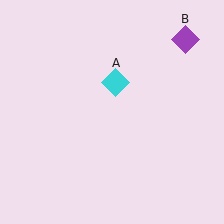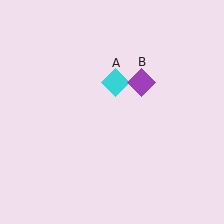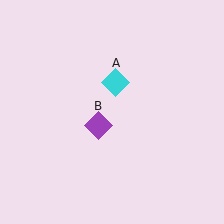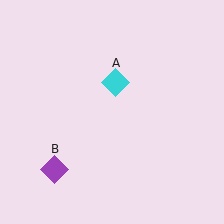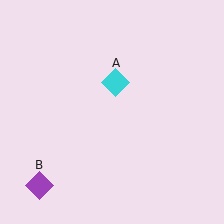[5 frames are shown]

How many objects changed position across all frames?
1 object changed position: purple diamond (object B).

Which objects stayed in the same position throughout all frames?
Cyan diamond (object A) remained stationary.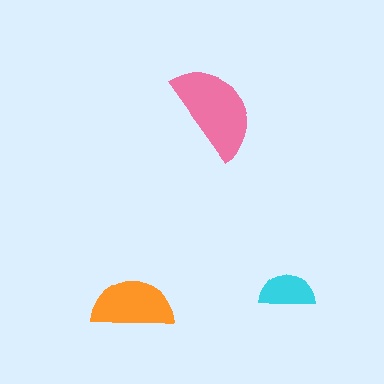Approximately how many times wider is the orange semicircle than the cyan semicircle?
About 1.5 times wider.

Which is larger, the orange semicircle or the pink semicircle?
The pink one.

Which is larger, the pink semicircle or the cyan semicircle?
The pink one.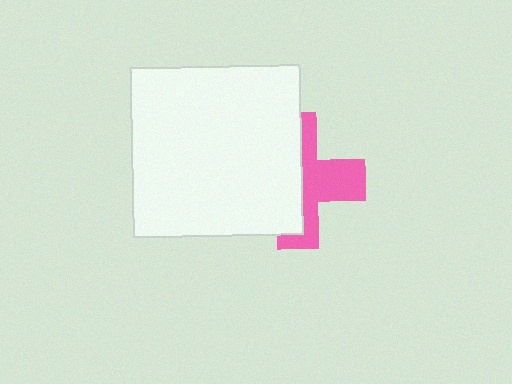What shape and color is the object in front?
The object in front is a white square.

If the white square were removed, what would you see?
You would see the complete pink cross.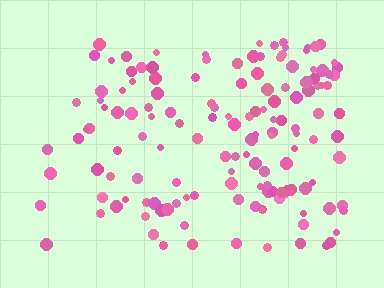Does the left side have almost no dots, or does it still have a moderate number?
Still a moderate number, just noticeably fewer than the right.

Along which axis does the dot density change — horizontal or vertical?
Horizontal.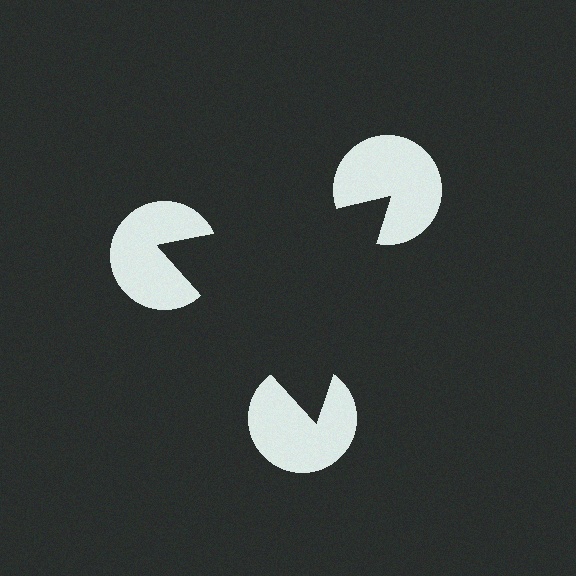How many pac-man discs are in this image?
There are 3 — one at each vertex of the illusory triangle.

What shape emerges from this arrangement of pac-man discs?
An illusory triangle — its edges are inferred from the aligned wedge cuts in the pac-man discs, not physically drawn.